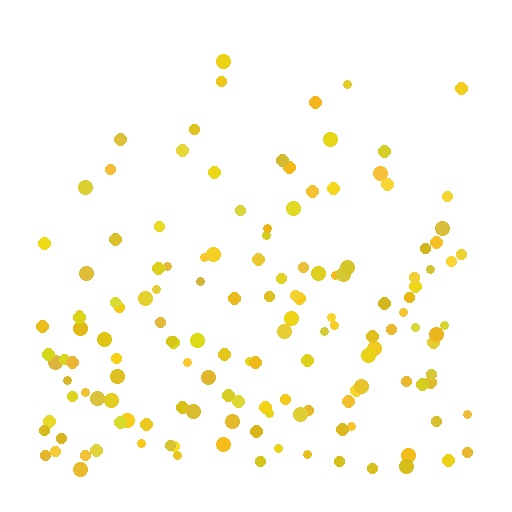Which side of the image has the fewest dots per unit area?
The top.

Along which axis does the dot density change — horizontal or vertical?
Vertical.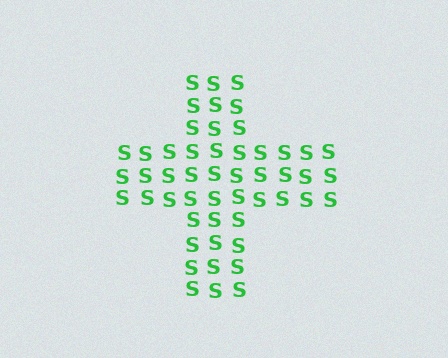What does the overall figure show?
The overall figure shows a cross.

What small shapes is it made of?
It is made of small letter S's.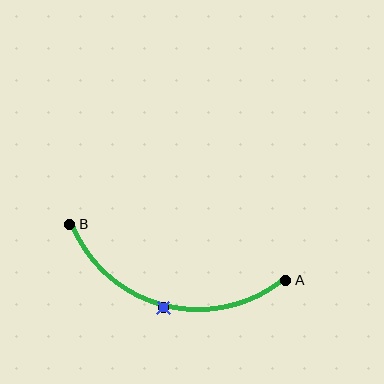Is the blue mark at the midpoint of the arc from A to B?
Yes. The blue mark lies on the arc at equal arc-length from both A and B — it is the arc midpoint.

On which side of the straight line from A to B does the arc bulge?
The arc bulges below the straight line connecting A and B.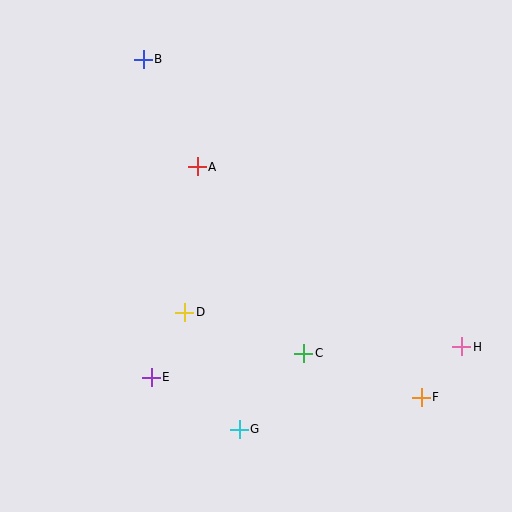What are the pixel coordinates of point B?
Point B is at (143, 59).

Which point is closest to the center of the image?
Point D at (185, 312) is closest to the center.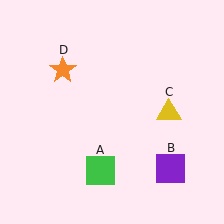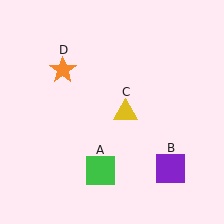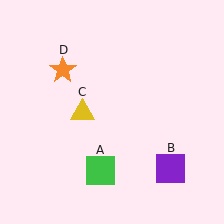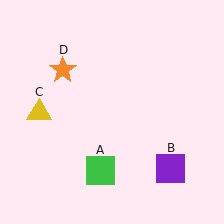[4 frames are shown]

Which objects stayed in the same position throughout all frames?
Green square (object A) and purple square (object B) and orange star (object D) remained stationary.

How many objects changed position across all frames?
1 object changed position: yellow triangle (object C).